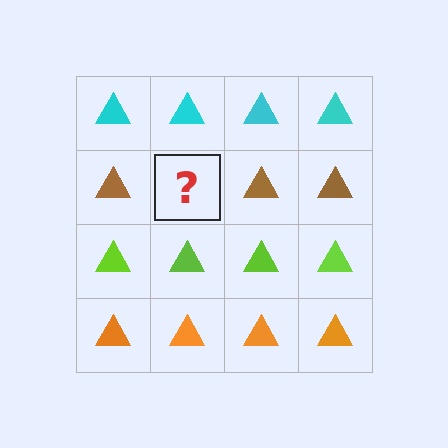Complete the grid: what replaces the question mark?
The question mark should be replaced with a brown triangle.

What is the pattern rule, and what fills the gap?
The rule is that each row has a consistent color. The gap should be filled with a brown triangle.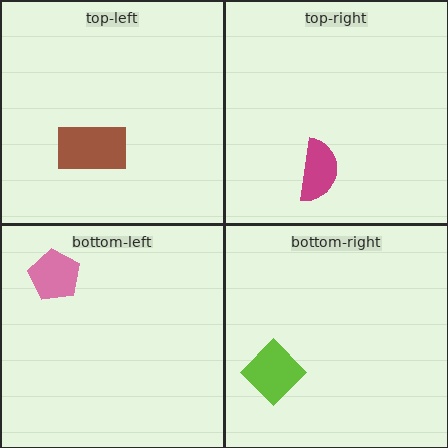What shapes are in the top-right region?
The magenta semicircle.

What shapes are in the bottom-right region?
The lime diamond.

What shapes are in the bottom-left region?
The pink pentagon.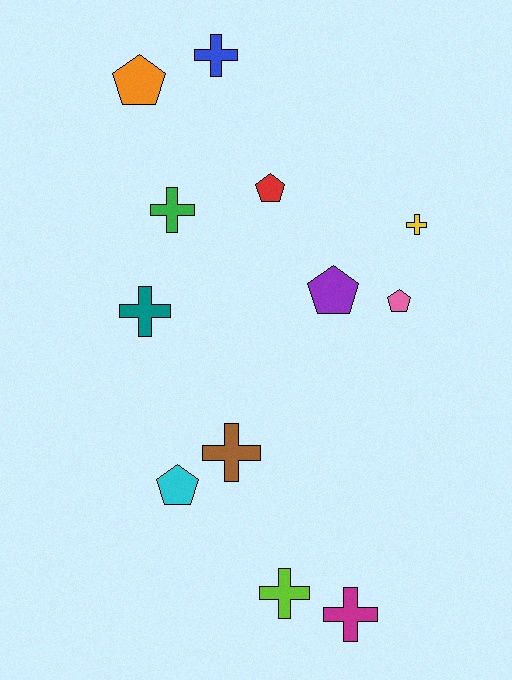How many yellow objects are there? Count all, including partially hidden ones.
There is 1 yellow object.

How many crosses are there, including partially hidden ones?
There are 7 crosses.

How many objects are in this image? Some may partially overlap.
There are 12 objects.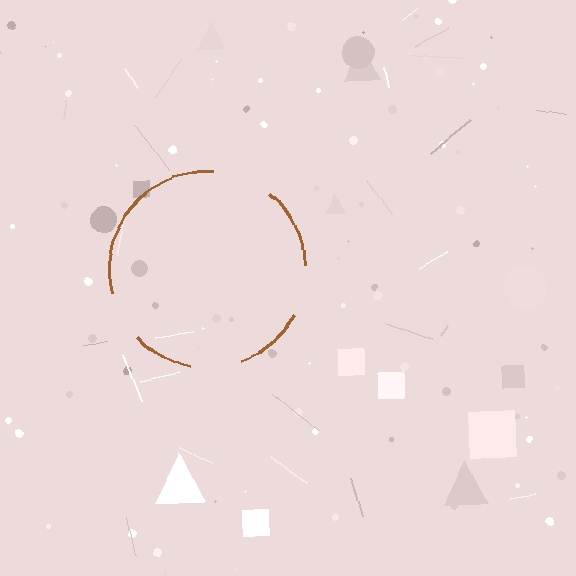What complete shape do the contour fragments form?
The contour fragments form a circle.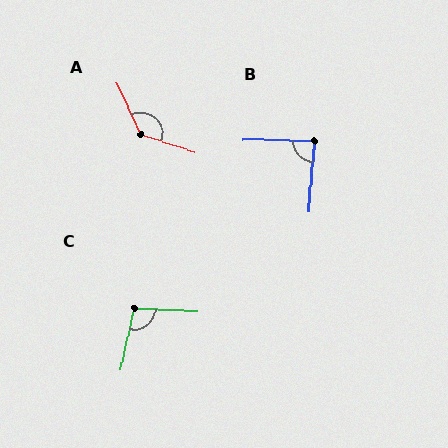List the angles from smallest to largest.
B (86°), C (100°), A (132°).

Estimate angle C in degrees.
Approximately 100 degrees.